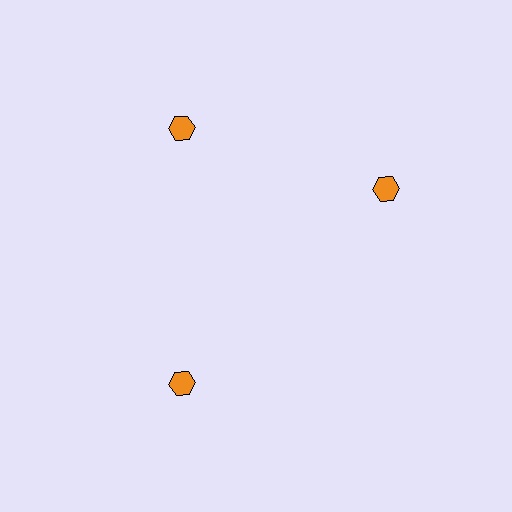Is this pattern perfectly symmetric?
No. The 3 orange hexagons are arranged in a ring, but one element near the 3 o'clock position is rotated out of alignment along the ring, breaking the 3-fold rotational symmetry.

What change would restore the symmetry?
The symmetry would be restored by rotating it back into even spacing with its neighbors so that all 3 hexagons sit at equal angles and equal distance from the center.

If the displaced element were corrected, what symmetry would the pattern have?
It would have 3-fold rotational symmetry — the pattern would map onto itself every 120 degrees.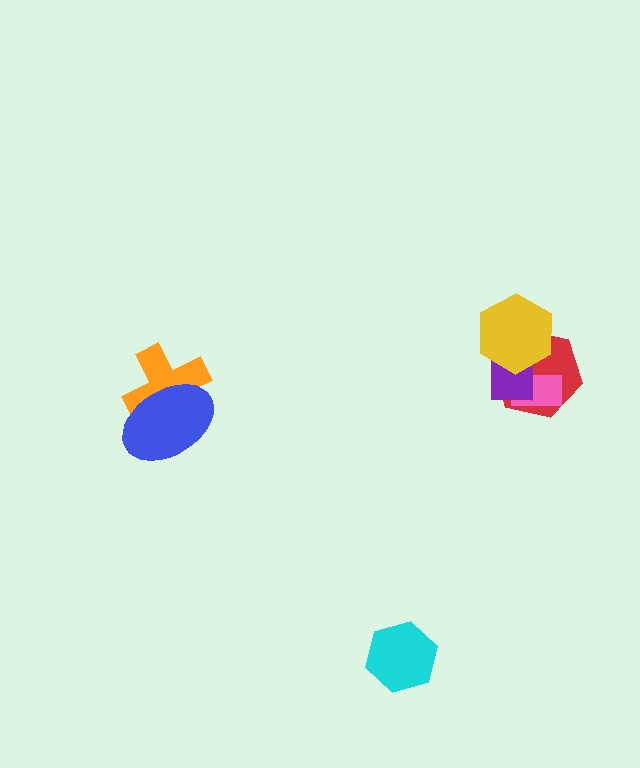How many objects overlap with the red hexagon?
3 objects overlap with the red hexagon.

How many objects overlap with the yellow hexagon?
2 objects overlap with the yellow hexagon.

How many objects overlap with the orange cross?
1 object overlaps with the orange cross.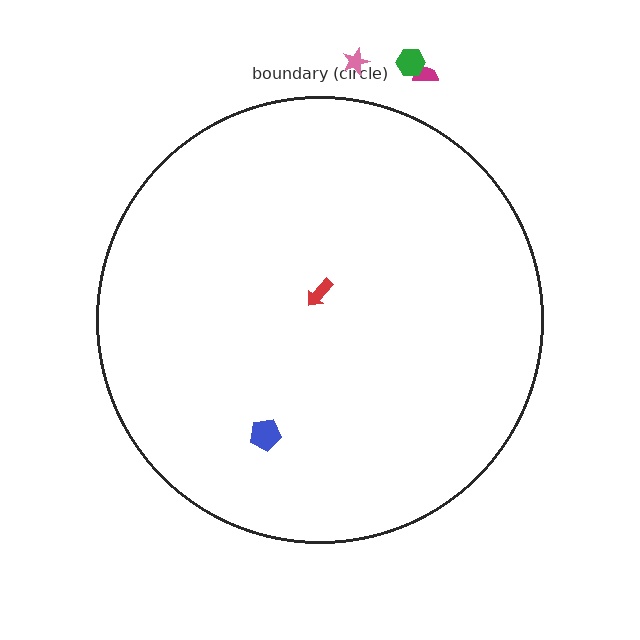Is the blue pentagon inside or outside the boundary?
Inside.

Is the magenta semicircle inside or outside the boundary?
Outside.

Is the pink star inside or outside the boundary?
Outside.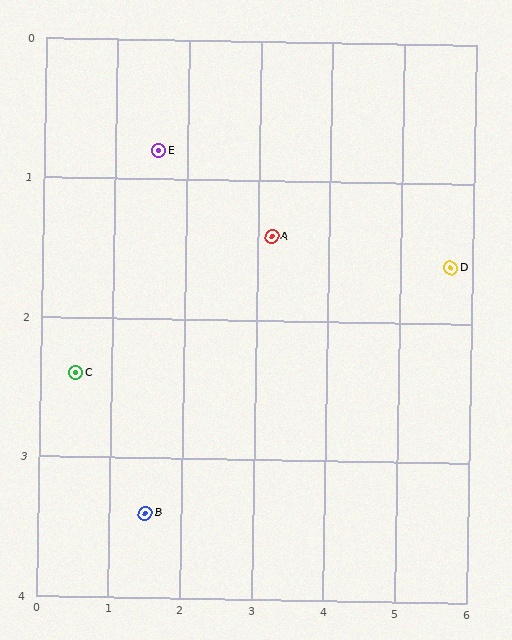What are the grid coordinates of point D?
Point D is at approximately (5.7, 1.6).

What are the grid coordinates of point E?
Point E is at approximately (1.6, 0.8).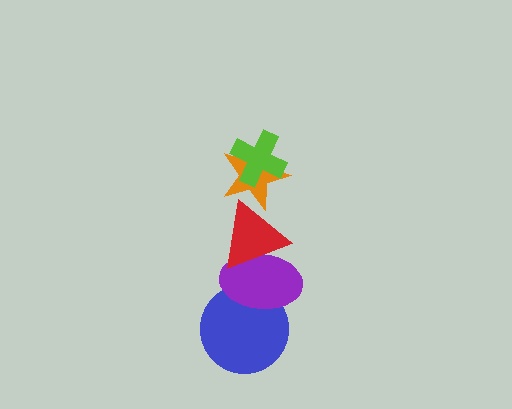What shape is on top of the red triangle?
The orange star is on top of the red triangle.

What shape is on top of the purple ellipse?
The red triangle is on top of the purple ellipse.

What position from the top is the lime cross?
The lime cross is 1st from the top.